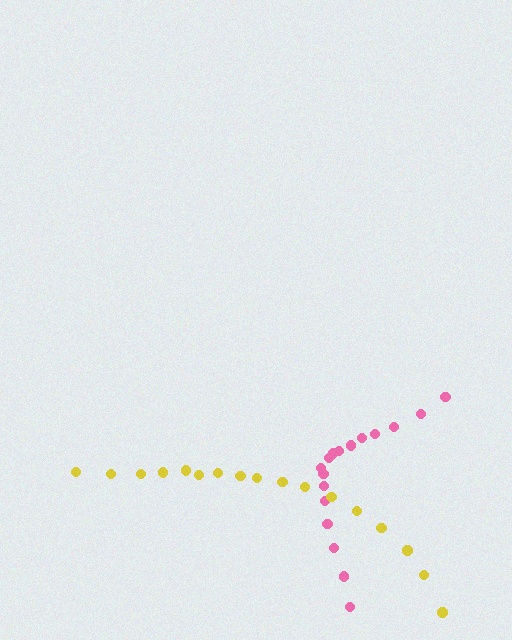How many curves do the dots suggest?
There are 2 distinct paths.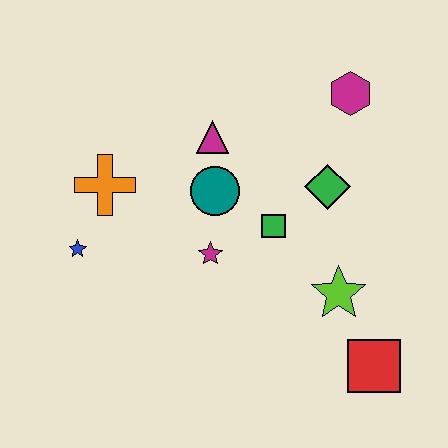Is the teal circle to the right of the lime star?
No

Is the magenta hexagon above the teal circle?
Yes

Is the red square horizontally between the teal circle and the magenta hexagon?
No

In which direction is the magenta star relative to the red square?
The magenta star is to the left of the red square.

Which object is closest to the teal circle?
The magenta triangle is closest to the teal circle.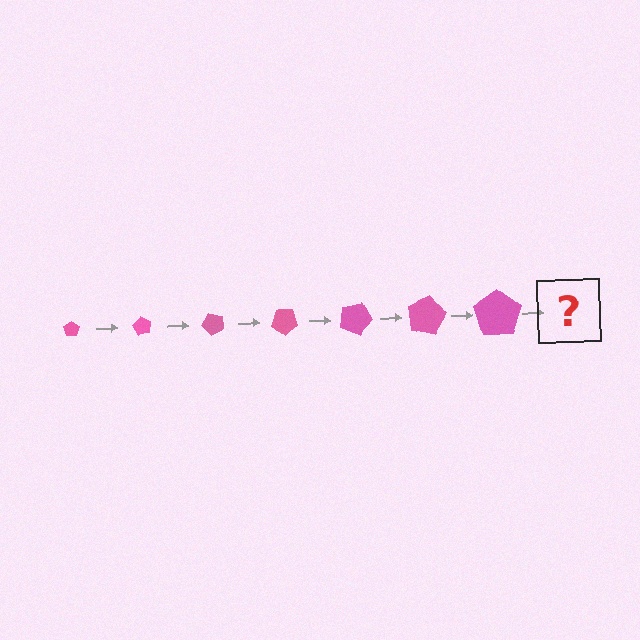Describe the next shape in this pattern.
It should be a pentagon, larger than the previous one and rotated 420 degrees from the start.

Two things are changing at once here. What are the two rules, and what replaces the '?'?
The two rules are that the pentagon grows larger each step and it rotates 60 degrees each step. The '?' should be a pentagon, larger than the previous one and rotated 420 degrees from the start.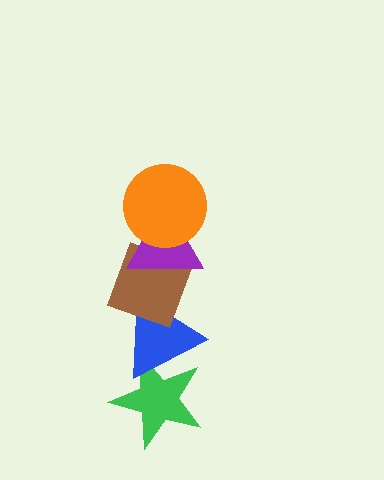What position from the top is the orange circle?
The orange circle is 1st from the top.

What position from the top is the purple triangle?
The purple triangle is 2nd from the top.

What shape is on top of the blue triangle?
The brown diamond is on top of the blue triangle.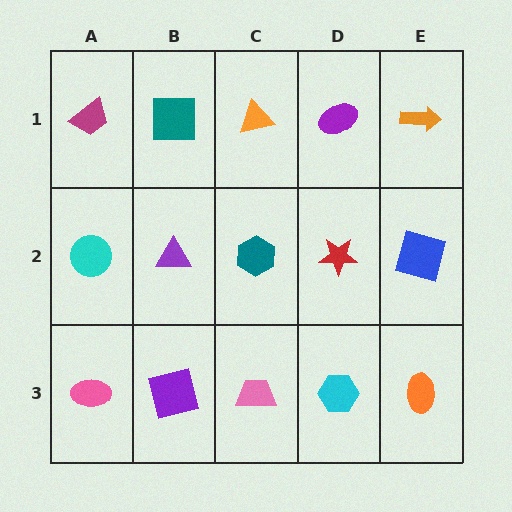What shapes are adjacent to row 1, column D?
A red star (row 2, column D), an orange triangle (row 1, column C), an orange arrow (row 1, column E).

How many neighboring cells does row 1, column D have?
3.